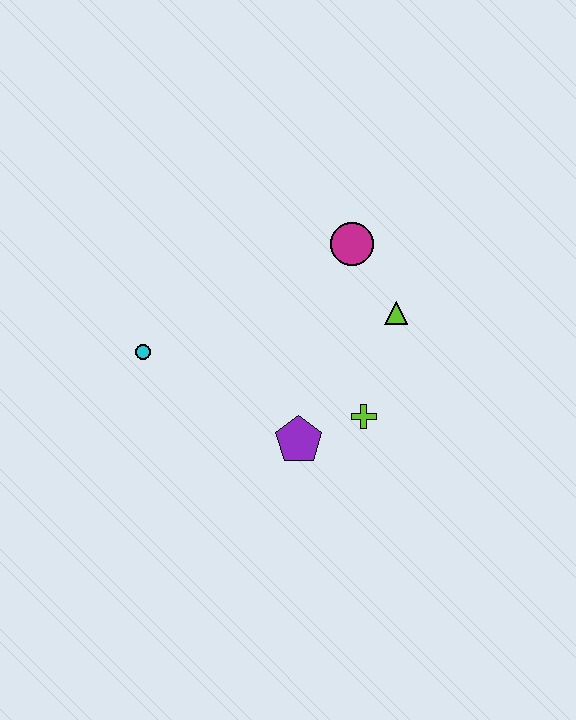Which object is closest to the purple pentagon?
The lime cross is closest to the purple pentagon.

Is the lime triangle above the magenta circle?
No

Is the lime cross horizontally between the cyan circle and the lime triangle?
Yes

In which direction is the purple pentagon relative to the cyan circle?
The purple pentagon is to the right of the cyan circle.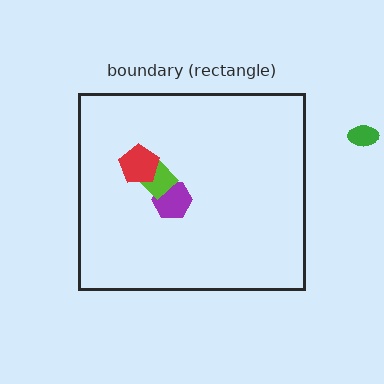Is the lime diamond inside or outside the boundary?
Inside.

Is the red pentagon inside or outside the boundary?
Inside.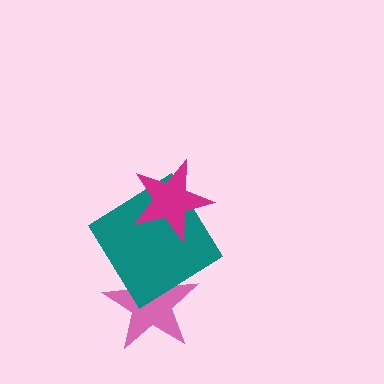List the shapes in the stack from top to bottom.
From top to bottom: the magenta star, the teal diamond, the pink star.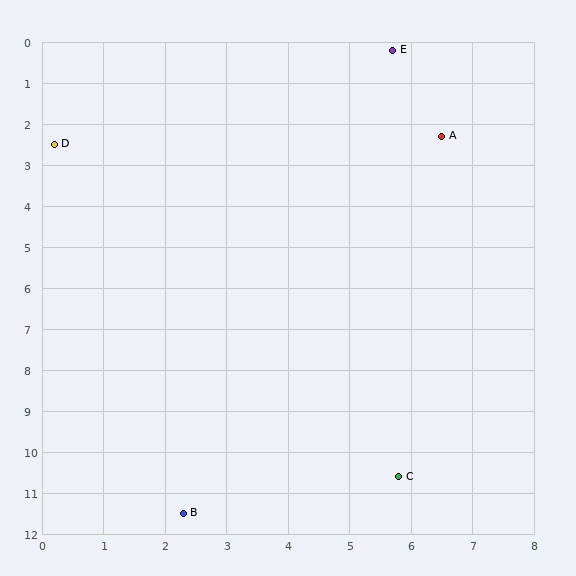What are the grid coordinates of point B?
Point B is at approximately (2.3, 11.5).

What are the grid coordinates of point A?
Point A is at approximately (6.5, 2.3).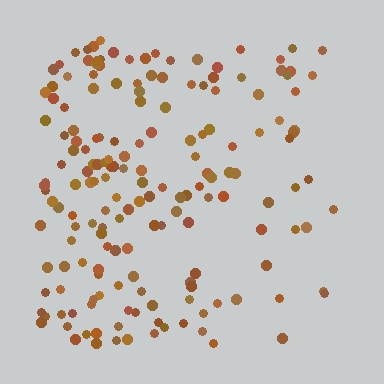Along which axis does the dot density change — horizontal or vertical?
Horizontal.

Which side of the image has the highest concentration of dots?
The left.